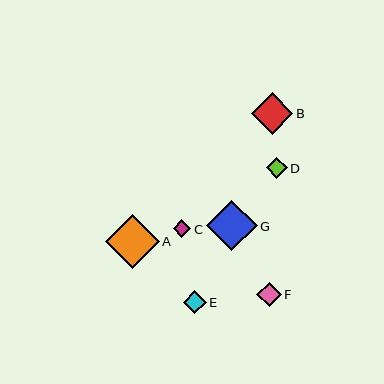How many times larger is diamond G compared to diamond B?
Diamond G is approximately 1.2 times the size of diamond B.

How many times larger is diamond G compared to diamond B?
Diamond G is approximately 1.2 times the size of diamond B.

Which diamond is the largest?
Diamond A is the largest with a size of approximately 53 pixels.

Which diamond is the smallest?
Diamond C is the smallest with a size of approximately 17 pixels.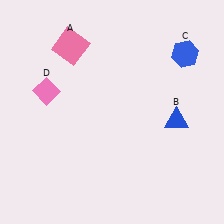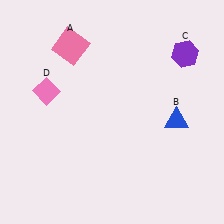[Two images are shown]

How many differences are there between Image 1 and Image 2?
There is 1 difference between the two images.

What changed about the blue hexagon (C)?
In Image 1, C is blue. In Image 2, it changed to purple.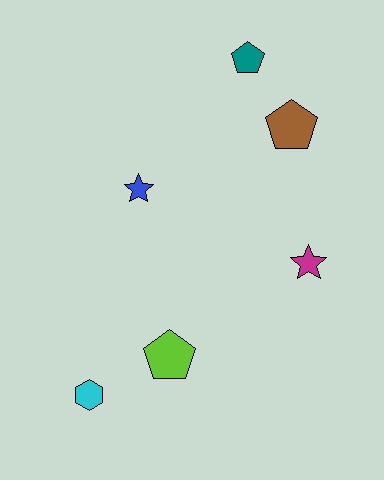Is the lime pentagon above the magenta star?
No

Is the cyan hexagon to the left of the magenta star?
Yes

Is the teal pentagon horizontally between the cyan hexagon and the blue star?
No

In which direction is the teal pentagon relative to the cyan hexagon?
The teal pentagon is above the cyan hexagon.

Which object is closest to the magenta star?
The brown pentagon is closest to the magenta star.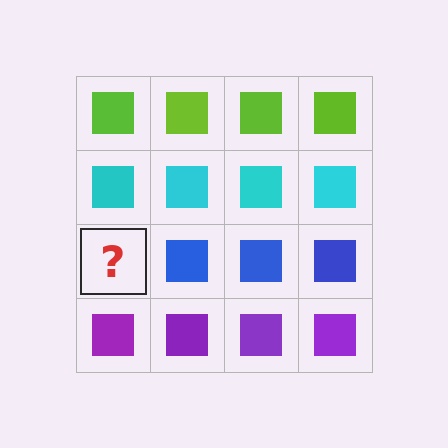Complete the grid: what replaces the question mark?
The question mark should be replaced with a blue square.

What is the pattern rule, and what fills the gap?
The rule is that each row has a consistent color. The gap should be filled with a blue square.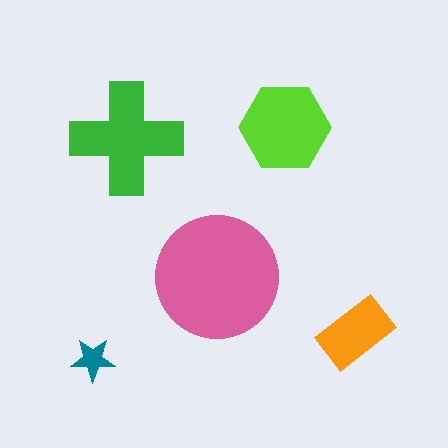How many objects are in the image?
There are 5 objects in the image.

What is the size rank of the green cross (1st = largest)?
2nd.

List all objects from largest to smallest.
The pink circle, the green cross, the lime hexagon, the orange rectangle, the teal star.